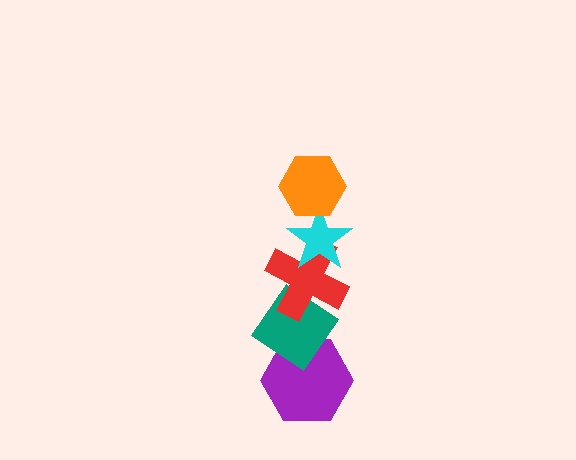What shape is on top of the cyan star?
The orange hexagon is on top of the cyan star.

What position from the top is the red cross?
The red cross is 3rd from the top.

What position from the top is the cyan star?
The cyan star is 2nd from the top.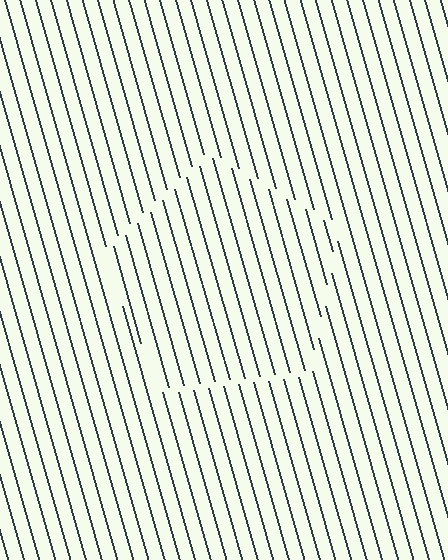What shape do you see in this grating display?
An illusory pentagon. The interior of the shape contains the same grating, shifted by half a period — the contour is defined by the phase discontinuity where line-ends from the inner and outer gratings abut.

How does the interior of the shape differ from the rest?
The interior of the shape contains the same grating, shifted by half a period — the contour is defined by the phase discontinuity where line-ends from the inner and outer gratings abut.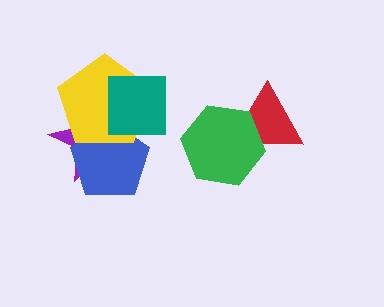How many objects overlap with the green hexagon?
1 object overlaps with the green hexagon.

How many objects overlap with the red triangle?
1 object overlaps with the red triangle.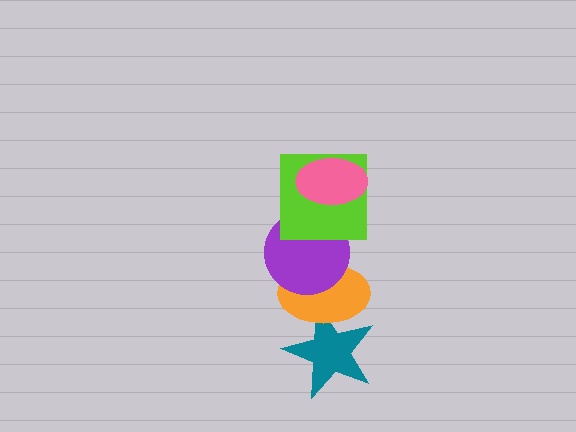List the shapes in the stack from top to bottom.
From top to bottom: the pink ellipse, the lime square, the purple circle, the orange ellipse, the teal star.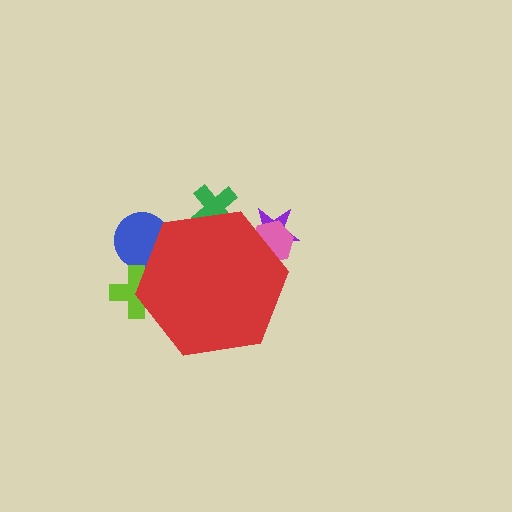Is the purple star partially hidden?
Yes, the purple star is partially hidden behind the red hexagon.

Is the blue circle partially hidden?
Yes, the blue circle is partially hidden behind the red hexagon.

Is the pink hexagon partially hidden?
Yes, the pink hexagon is partially hidden behind the red hexagon.